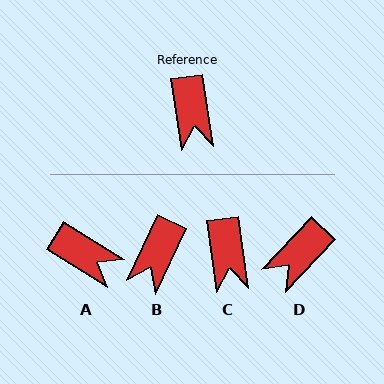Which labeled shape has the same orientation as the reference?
C.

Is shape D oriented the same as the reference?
No, it is off by about 51 degrees.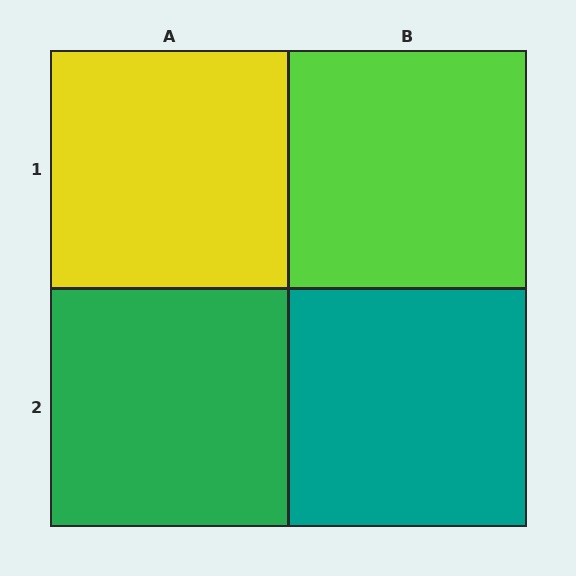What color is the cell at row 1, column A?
Yellow.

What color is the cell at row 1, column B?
Lime.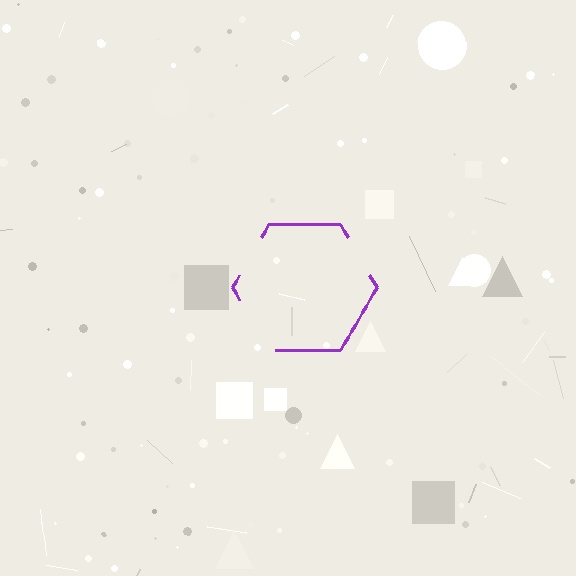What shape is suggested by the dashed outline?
The dashed outline suggests a hexagon.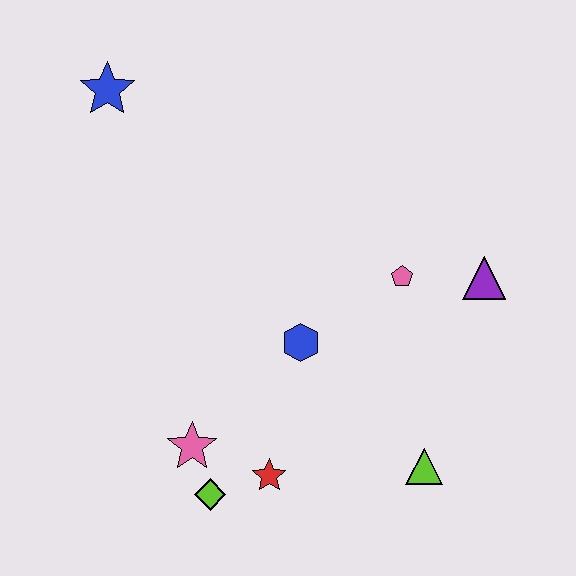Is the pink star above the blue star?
No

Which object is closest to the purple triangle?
The pink pentagon is closest to the purple triangle.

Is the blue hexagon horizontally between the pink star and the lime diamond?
No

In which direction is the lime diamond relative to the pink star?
The lime diamond is below the pink star.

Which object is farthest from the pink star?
The blue star is farthest from the pink star.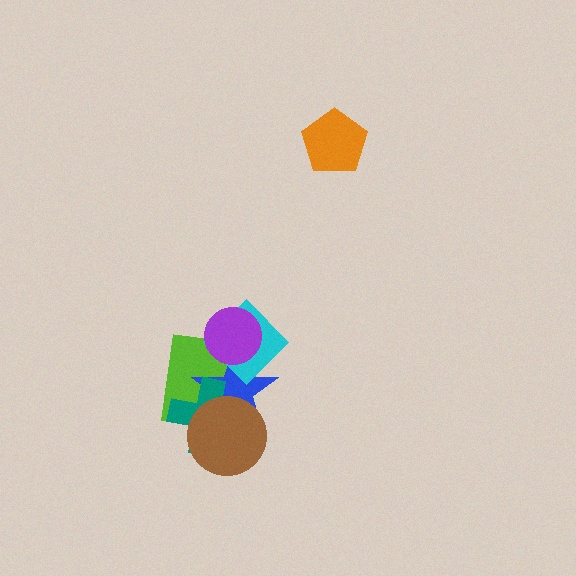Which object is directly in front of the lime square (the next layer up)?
The blue star is directly in front of the lime square.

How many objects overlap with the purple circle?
3 objects overlap with the purple circle.